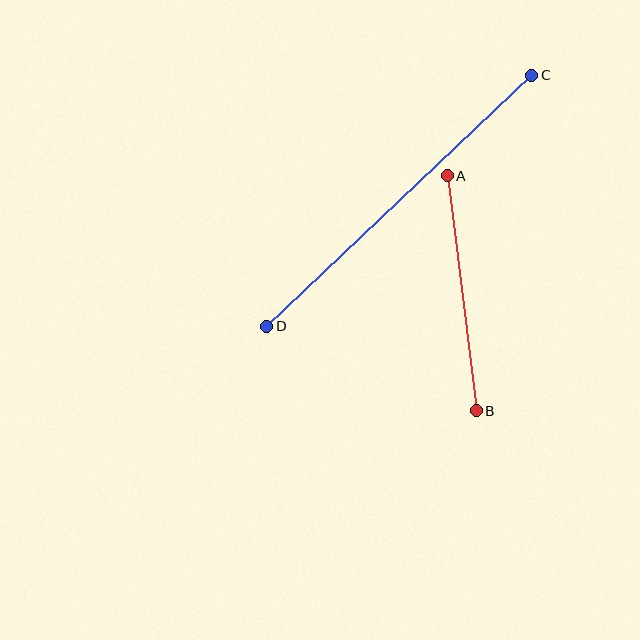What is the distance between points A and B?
The distance is approximately 237 pixels.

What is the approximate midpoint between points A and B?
The midpoint is at approximately (462, 293) pixels.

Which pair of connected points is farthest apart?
Points C and D are farthest apart.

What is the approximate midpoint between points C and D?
The midpoint is at approximately (399, 201) pixels.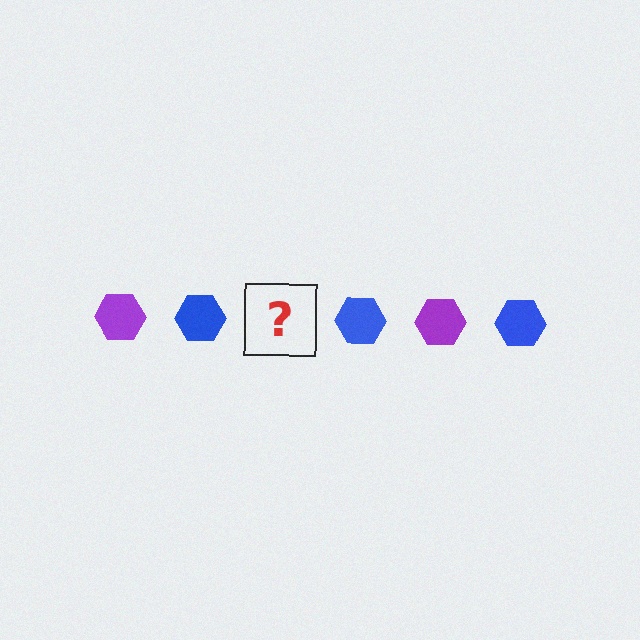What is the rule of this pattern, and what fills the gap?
The rule is that the pattern cycles through purple, blue hexagons. The gap should be filled with a purple hexagon.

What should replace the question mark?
The question mark should be replaced with a purple hexagon.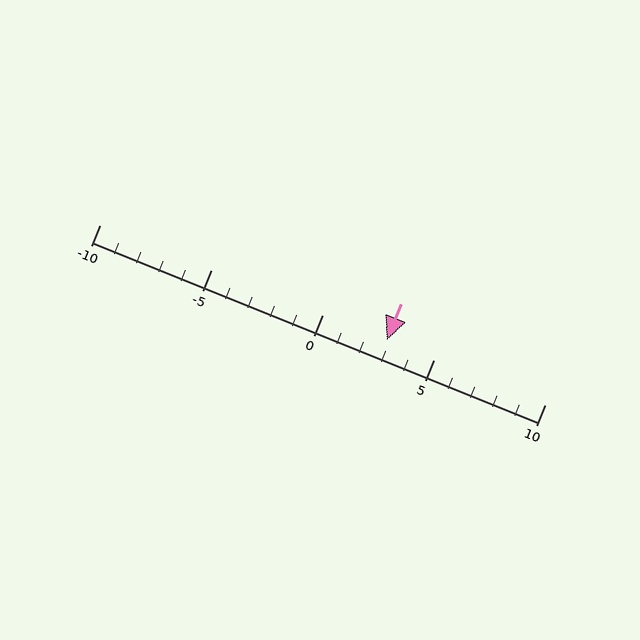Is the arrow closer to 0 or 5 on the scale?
The arrow is closer to 5.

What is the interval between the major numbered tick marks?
The major tick marks are spaced 5 units apart.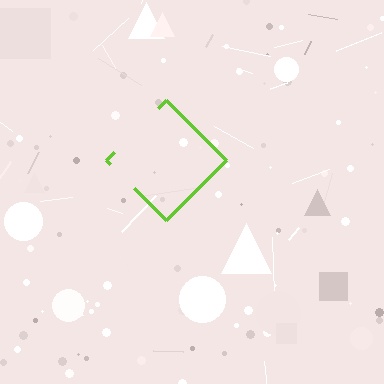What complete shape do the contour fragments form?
The contour fragments form a diamond.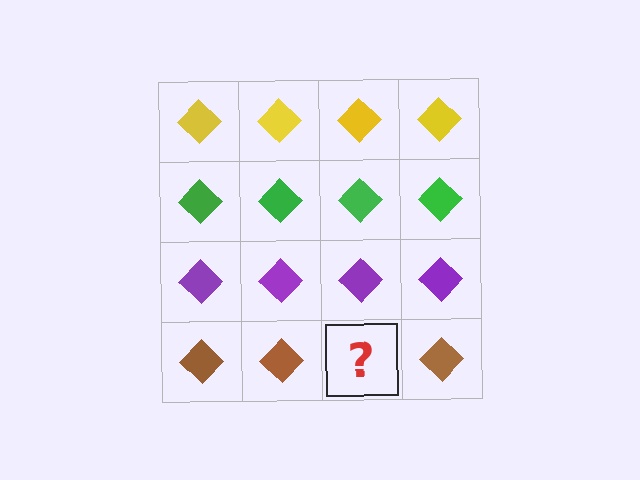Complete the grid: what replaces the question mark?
The question mark should be replaced with a brown diamond.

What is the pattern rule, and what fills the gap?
The rule is that each row has a consistent color. The gap should be filled with a brown diamond.